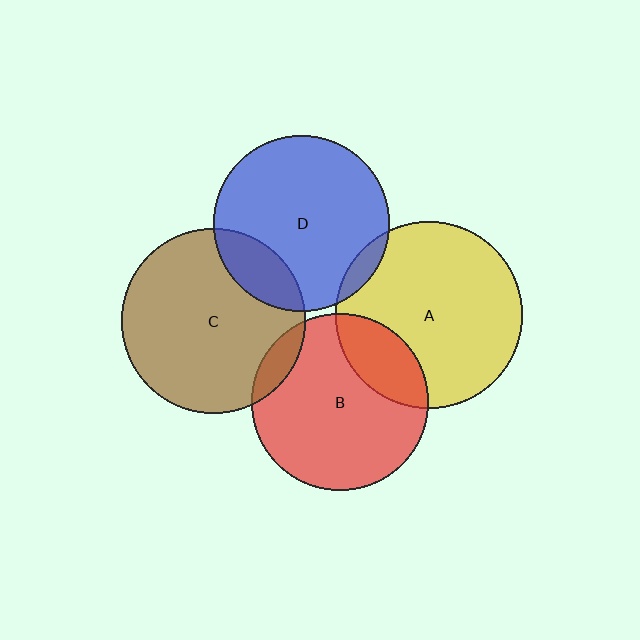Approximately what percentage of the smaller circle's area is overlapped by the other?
Approximately 10%.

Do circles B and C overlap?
Yes.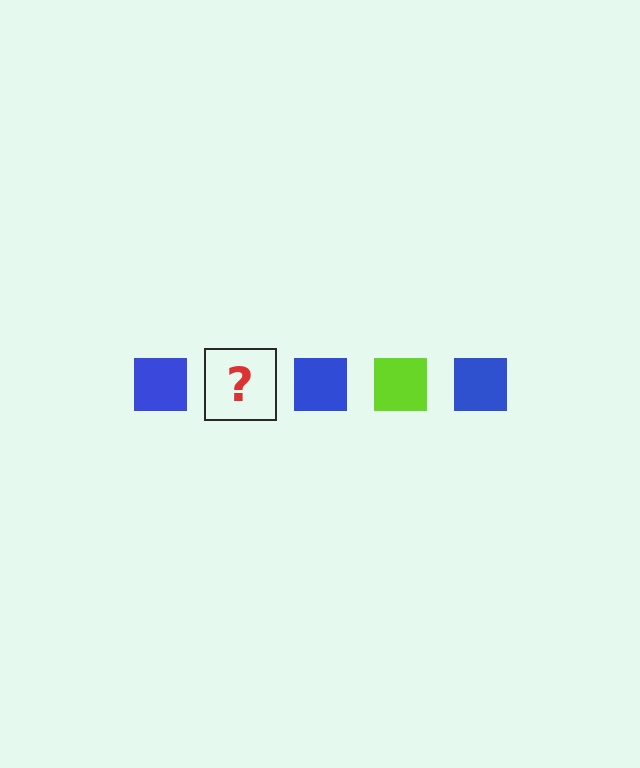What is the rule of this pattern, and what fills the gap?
The rule is that the pattern cycles through blue, lime squares. The gap should be filled with a lime square.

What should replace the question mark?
The question mark should be replaced with a lime square.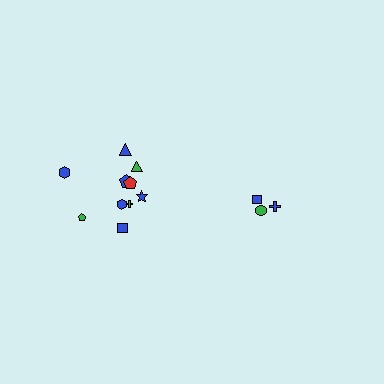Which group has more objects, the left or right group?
The left group.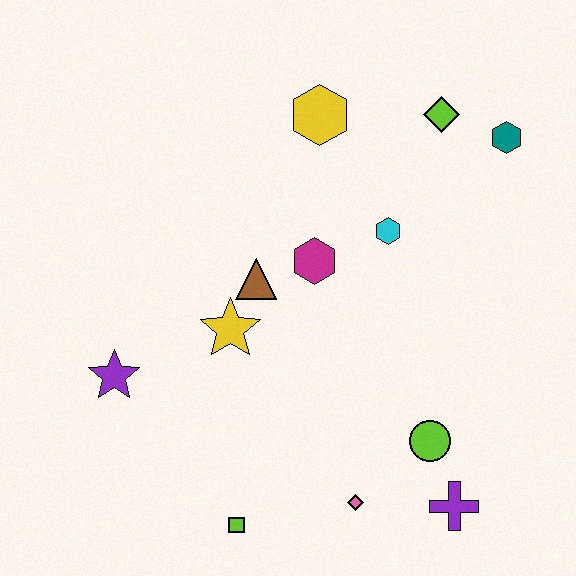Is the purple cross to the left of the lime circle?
No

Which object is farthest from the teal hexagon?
The lime square is farthest from the teal hexagon.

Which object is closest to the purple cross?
The lime circle is closest to the purple cross.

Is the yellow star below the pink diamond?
No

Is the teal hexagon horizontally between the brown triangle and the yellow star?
No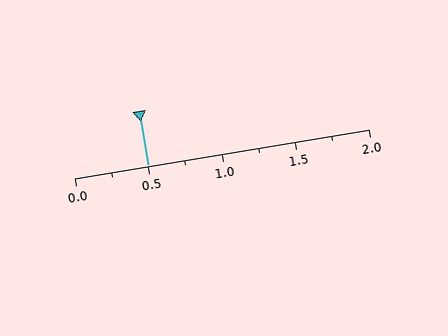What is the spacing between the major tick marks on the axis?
The major ticks are spaced 0.5 apart.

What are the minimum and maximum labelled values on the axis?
The axis runs from 0.0 to 2.0.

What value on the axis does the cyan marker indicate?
The marker indicates approximately 0.5.